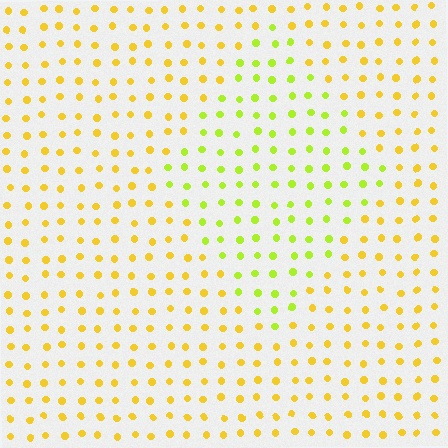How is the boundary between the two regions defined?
The boundary is defined purely by a slight shift in hue (about 33 degrees). Spacing, size, and orientation are identical on both sides.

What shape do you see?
I see a diamond.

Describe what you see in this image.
The image is filled with small yellow elements in a uniform arrangement. A diamond-shaped region is visible where the elements are tinted to a slightly different hue, forming a subtle color boundary.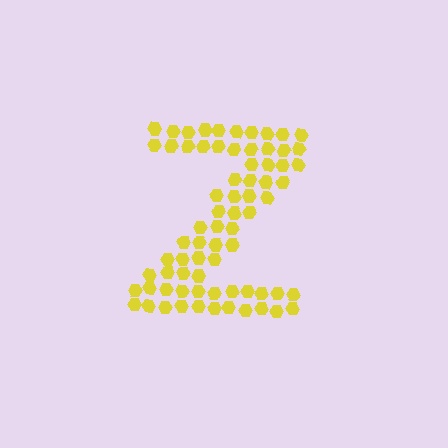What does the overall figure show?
The overall figure shows the letter Z.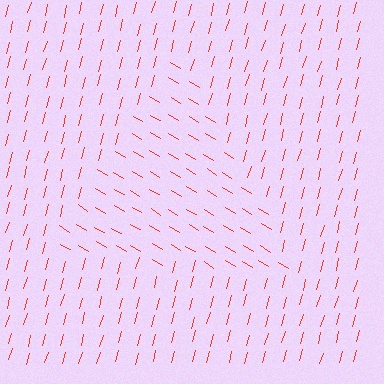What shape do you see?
I see a triangle.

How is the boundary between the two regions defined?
The boundary is defined purely by a change in line orientation (approximately 74 degrees difference). All lines are the same color and thickness.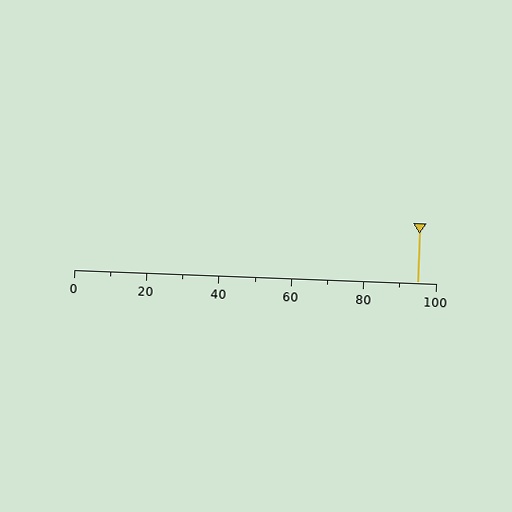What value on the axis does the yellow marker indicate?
The marker indicates approximately 95.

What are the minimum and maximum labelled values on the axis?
The axis runs from 0 to 100.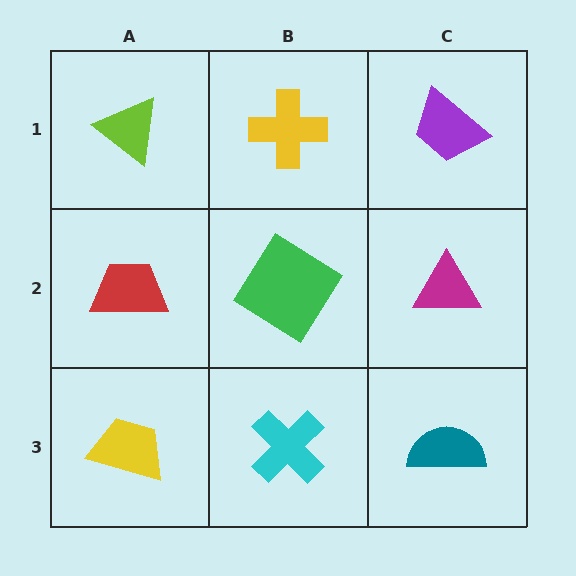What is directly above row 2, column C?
A purple trapezoid.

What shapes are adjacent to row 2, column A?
A lime triangle (row 1, column A), a yellow trapezoid (row 3, column A), a green diamond (row 2, column B).